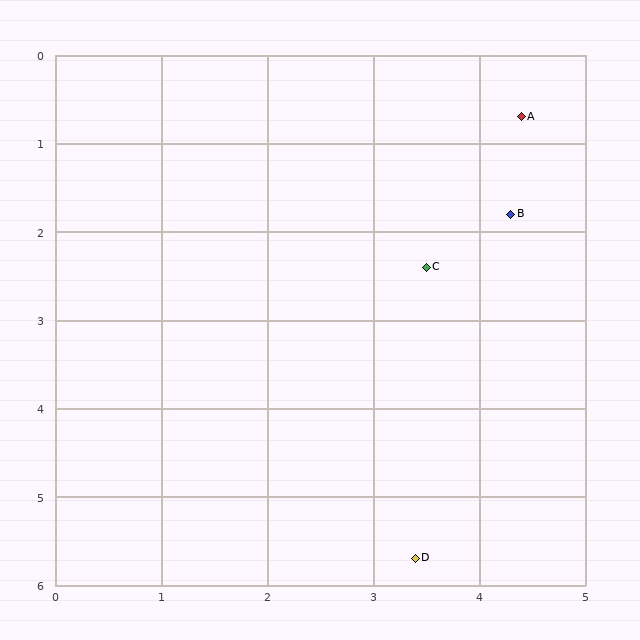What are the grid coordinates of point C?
Point C is at approximately (3.5, 2.4).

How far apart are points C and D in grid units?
Points C and D are about 3.3 grid units apart.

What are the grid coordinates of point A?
Point A is at approximately (4.4, 0.7).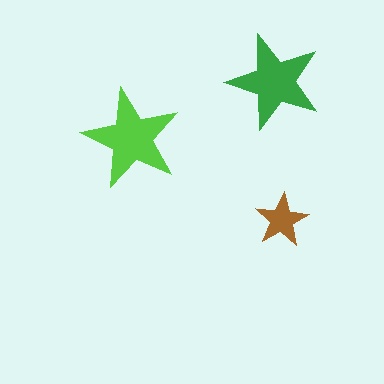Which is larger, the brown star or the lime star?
The lime one.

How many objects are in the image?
There are 3 objects in the image.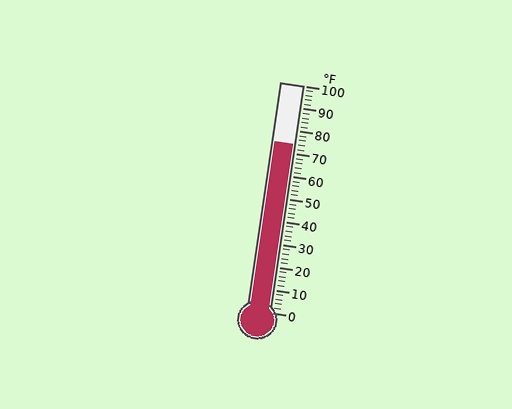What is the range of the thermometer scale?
The thermometer scale ranges from 0°F to 100°F.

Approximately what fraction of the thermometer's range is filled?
The thermometer is filled to approximately 75% of its range.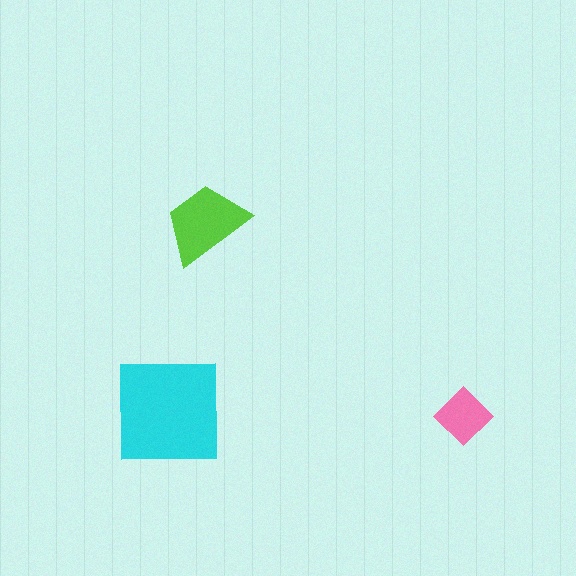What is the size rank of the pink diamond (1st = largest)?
3rd.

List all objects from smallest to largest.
The pink diamond, the lime trapezoid, the cyan square.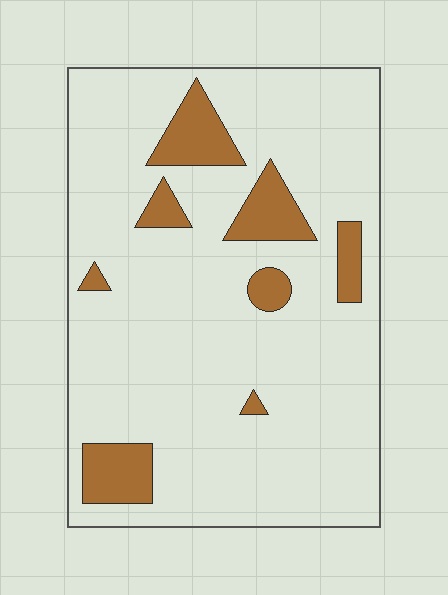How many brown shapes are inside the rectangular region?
8.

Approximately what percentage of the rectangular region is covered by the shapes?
Approximately 15%.